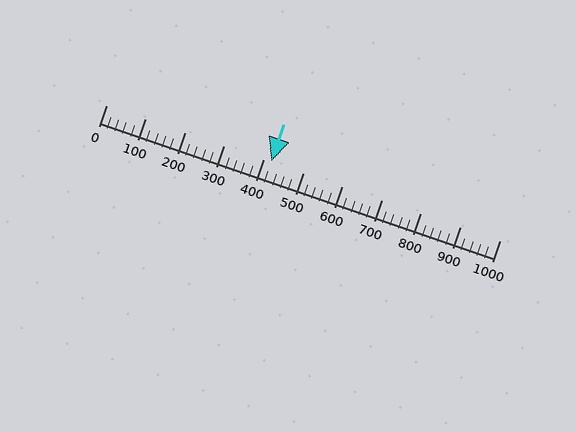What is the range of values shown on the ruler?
The ruler shows values from 0 to 1000.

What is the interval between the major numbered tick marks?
The major tick marks are spaced 100 units apart.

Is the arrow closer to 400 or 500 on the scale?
The arrow is closer to 400.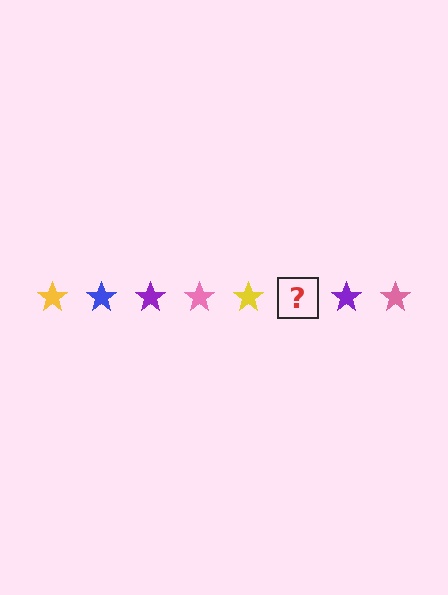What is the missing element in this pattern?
The missing element is a blue star.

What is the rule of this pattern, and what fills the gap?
The rule is that the pattern cycles through yellow, blue, purple, pink stars. The gap should be filled with a blue star.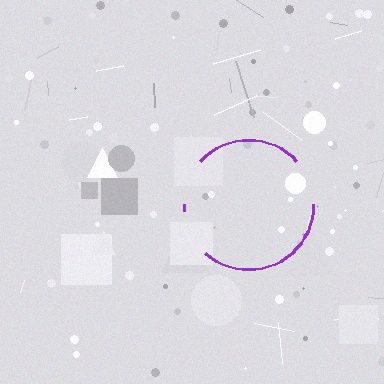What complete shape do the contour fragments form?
The contour fragments form a circle.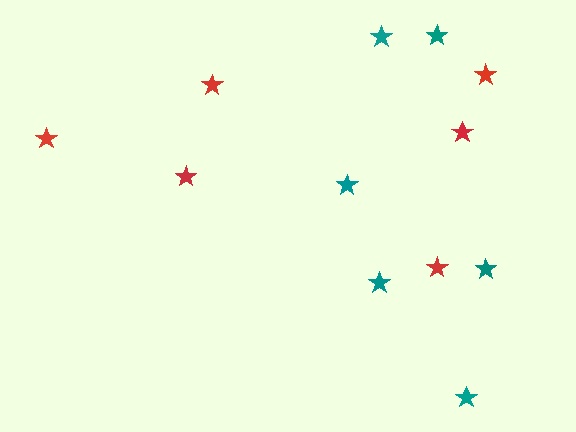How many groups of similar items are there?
There are 2 groups: one group of red stars (6) and one group of teal stars (6).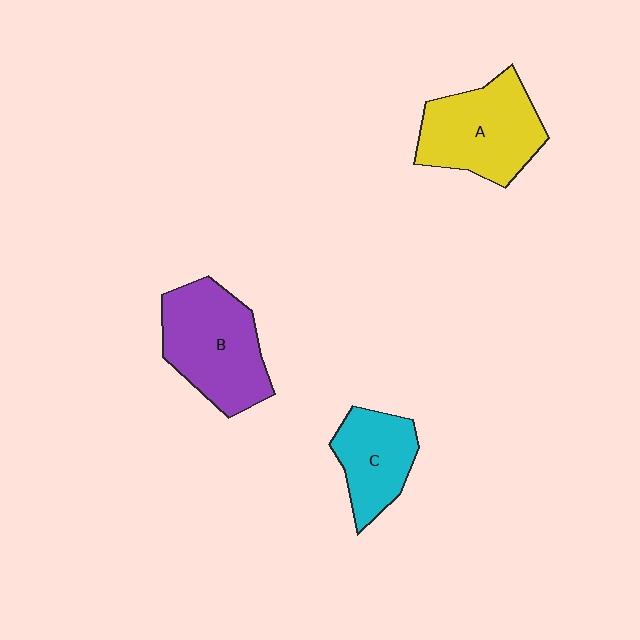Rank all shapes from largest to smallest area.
From largest to smallest: B (purple), A (yellow), C (cyan).